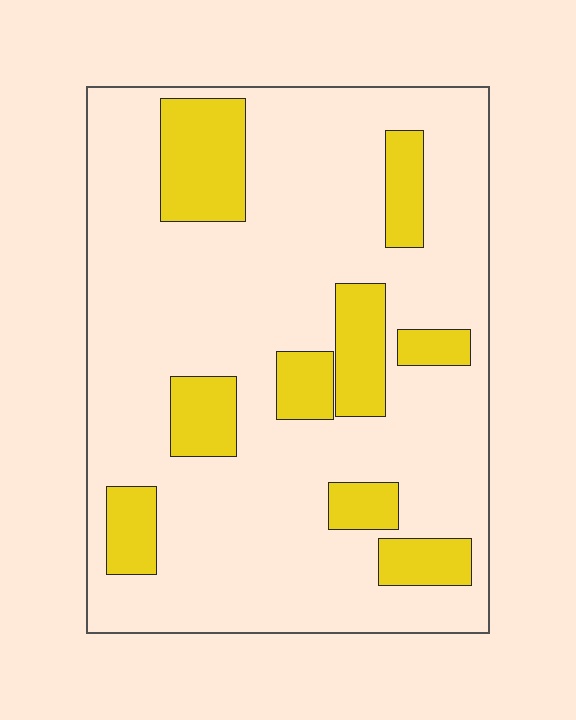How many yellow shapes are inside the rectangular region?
9.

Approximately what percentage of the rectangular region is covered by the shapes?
Approximately 20%.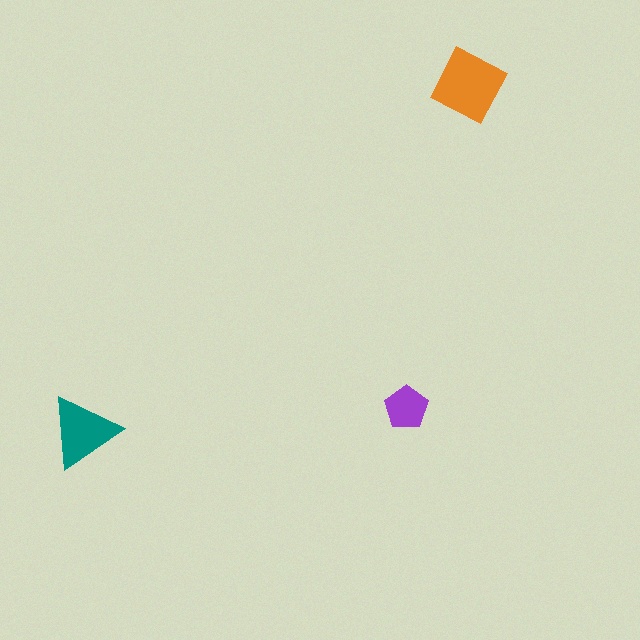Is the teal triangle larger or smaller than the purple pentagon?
Larger.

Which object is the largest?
The orange square.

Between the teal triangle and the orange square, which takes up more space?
The orange square.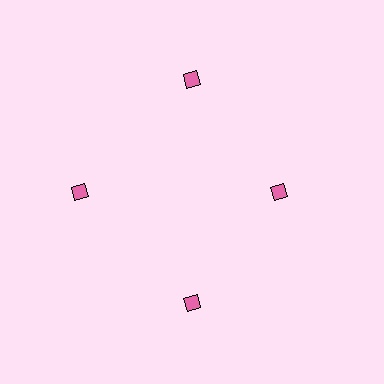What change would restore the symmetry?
The symmetry would be restored by moving it outward, back onto the ring so that all 4 diamonds sit at equal angles and equal distance from the center.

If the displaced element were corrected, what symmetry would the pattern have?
It would have 4-fold rotational symmetry — the pattern would map onto itself every 90 degrees.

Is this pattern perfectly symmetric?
No. The 4 pink diamonds are arranged in a ring, but one element near the 3 o'clock position is pulled inward toward the center, breaking the 4-fold rotational symmetry.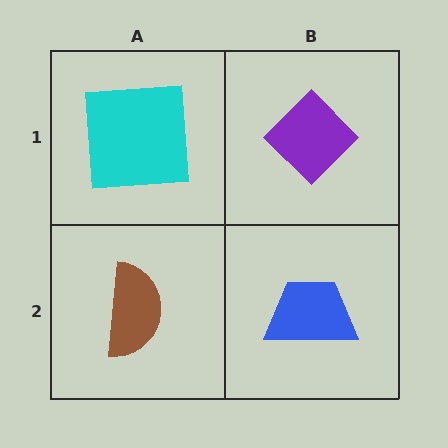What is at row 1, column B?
A purple diamond.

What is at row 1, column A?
A cyan square.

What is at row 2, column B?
A blue trapezoid.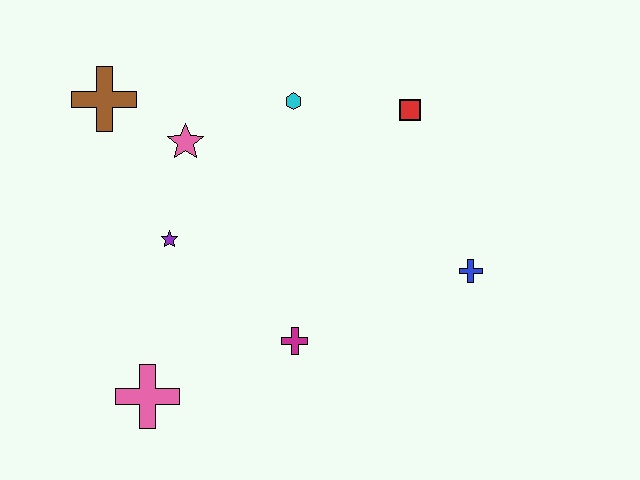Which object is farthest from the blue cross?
The brown cross is farthest from the blue cross.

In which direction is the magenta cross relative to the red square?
The magenta cross is below the red square.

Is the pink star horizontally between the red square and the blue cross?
No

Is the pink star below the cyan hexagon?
Yes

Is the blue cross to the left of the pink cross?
No